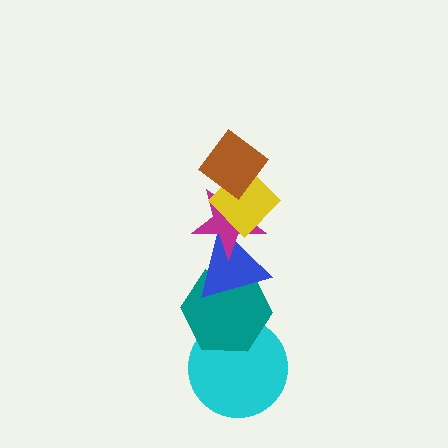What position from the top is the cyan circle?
The cyan circle is 6th from the top.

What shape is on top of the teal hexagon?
The blue triangle is on top of the teal hexagon.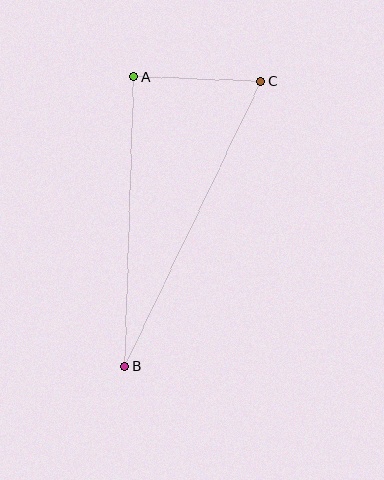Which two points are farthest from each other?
Points B and C are farthest from each other.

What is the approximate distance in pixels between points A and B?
The distance between A and B is approximately 290 pixels.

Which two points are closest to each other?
Points A and C are closest to each other.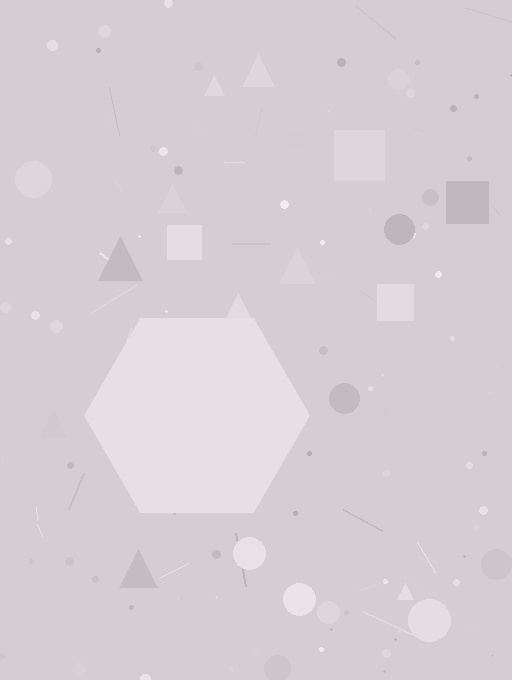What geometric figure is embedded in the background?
A hexagon is embedded in the background.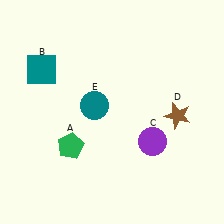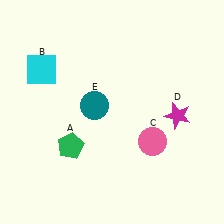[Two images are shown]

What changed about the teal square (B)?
In Image 1, B is teal. In Image 2, it changed to cyan.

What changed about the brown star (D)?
In Image 1, D is brown. In Image 2, it changed to magenta.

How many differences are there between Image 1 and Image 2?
There are 3 differences between the two images.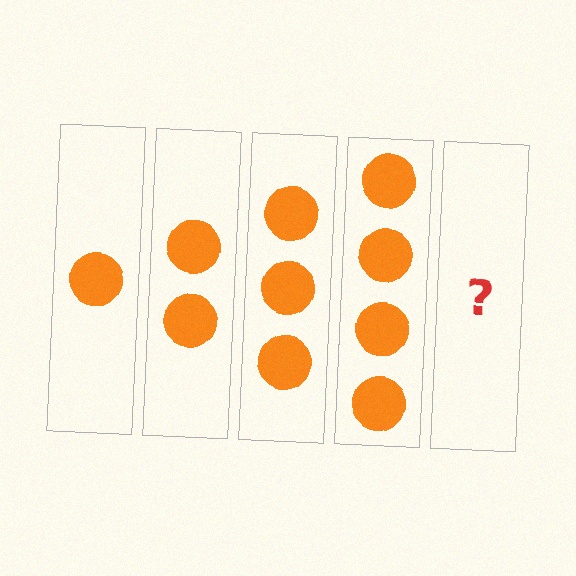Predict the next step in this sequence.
The next step is 5 circles.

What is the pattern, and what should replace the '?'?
The pattern is that each step adds one more circle. The '?' should be 5 circles.